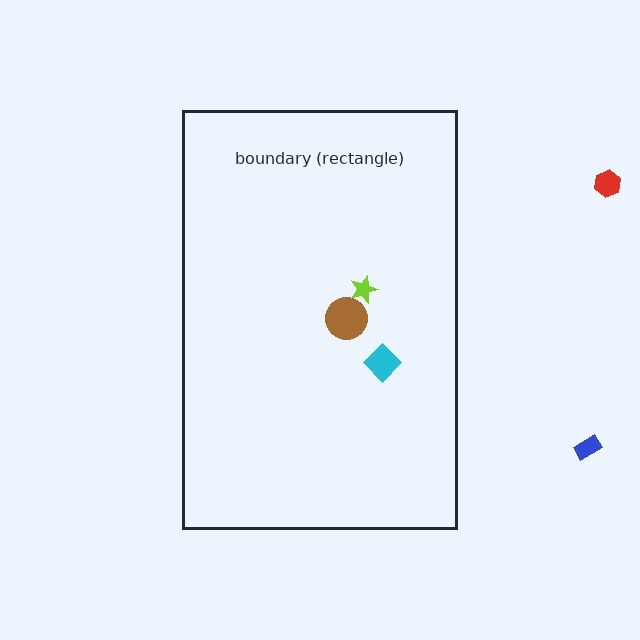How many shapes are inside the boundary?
3 inside, 2 outside.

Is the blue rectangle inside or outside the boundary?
Outside.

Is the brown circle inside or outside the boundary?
Inside.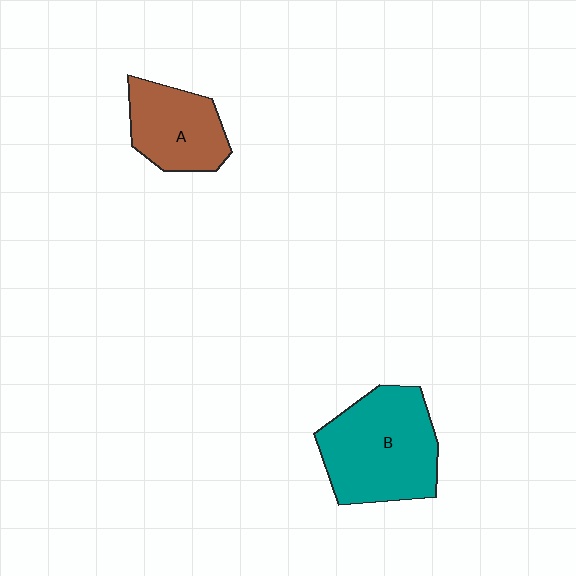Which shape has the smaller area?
Shape A (brown).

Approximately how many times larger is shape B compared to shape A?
Approximately 1.6 times.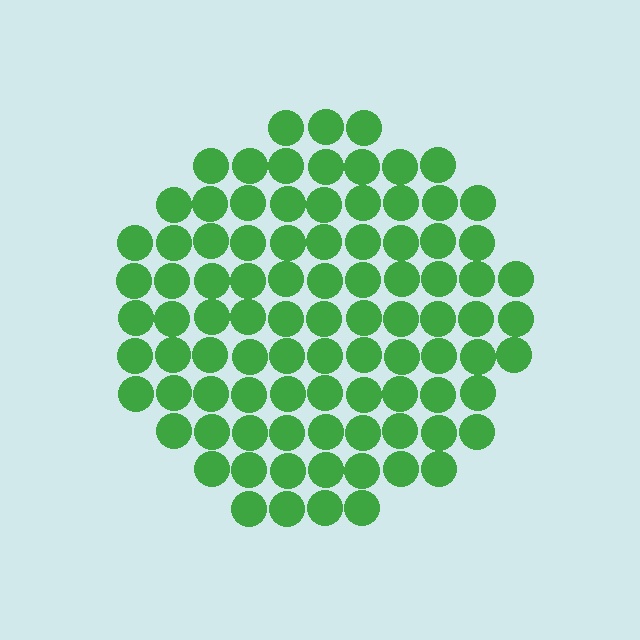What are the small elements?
The small elements are circles.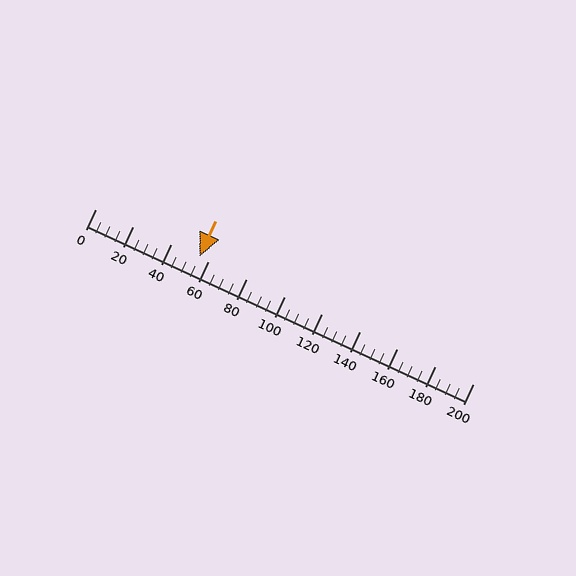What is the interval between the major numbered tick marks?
The major tick marks are spaced 20 units apart.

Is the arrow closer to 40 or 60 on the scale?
The arrow is closer to 60.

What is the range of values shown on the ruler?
The ruler shows values from 0 to 200.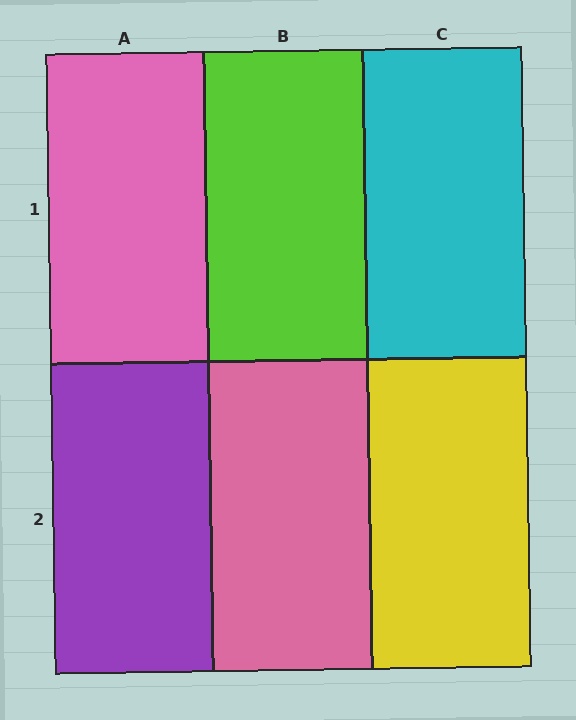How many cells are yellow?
1 cell is yellow.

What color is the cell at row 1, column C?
Cyan.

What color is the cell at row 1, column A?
Pink.